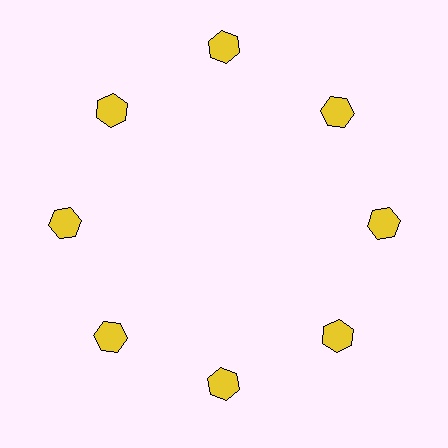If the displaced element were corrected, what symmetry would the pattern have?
It would have 8-fold rotational symmetry — the pattern would map onto itself every 45 degrees.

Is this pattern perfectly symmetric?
No. The 8 yellow hexagons are arranged in a ring, but one element near the 12 o'clock position is pushed outward from the center, breaking the 8-fold rotational symmetry.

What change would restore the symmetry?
The symmetry would be restored by moving it inward, back onto the ring so that all 8 hexagons sit at equal angles and equal distance from the center.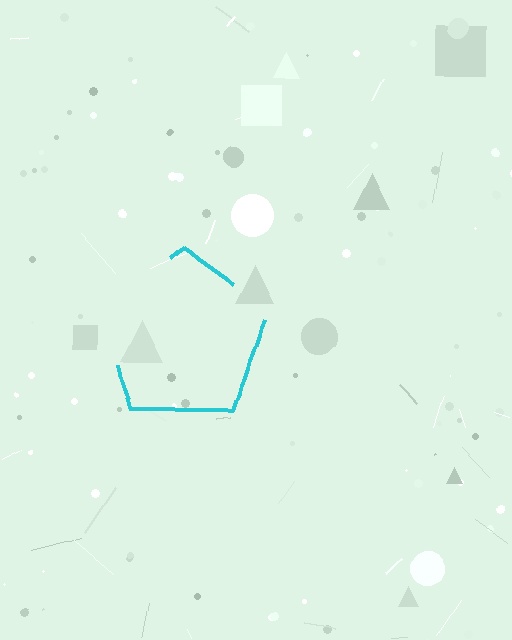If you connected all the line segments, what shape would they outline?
They would outline a pentagon.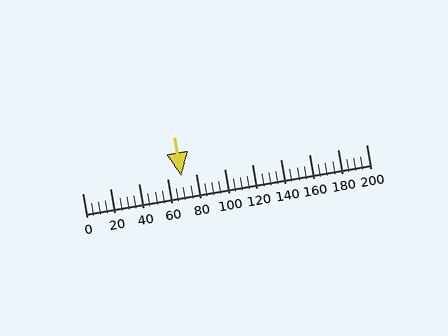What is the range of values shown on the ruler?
The ruler shows values from 0 to 200.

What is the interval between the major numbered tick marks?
The major tick marks are spaced 20 units apart.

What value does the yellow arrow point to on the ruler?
The yellow arrow points to approximately 70.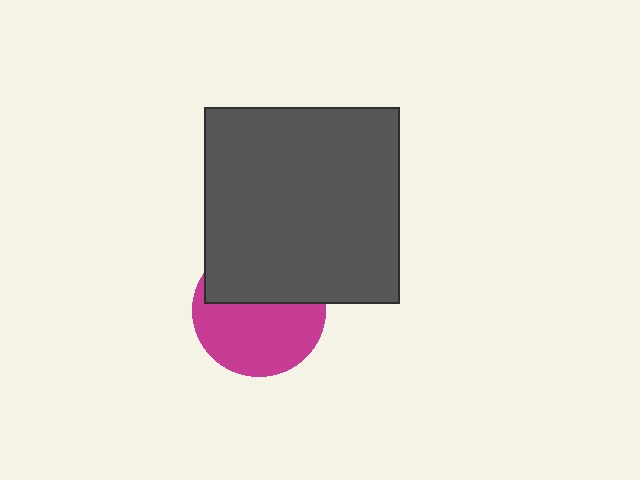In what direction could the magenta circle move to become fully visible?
The magenta circle could move down. That would shift it out from behind the dark gray square entirely.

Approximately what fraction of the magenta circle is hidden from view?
Roughly 42% of the magenta circle is hidden behind the dark gray square.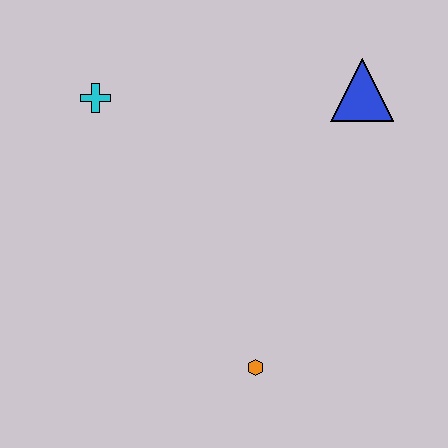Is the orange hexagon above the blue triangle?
No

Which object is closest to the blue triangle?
The cyan cross is closest to the blue triangle.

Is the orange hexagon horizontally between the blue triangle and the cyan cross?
Yes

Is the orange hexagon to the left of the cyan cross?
No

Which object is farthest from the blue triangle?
The orange hexagon is farthest from the blue triangle.